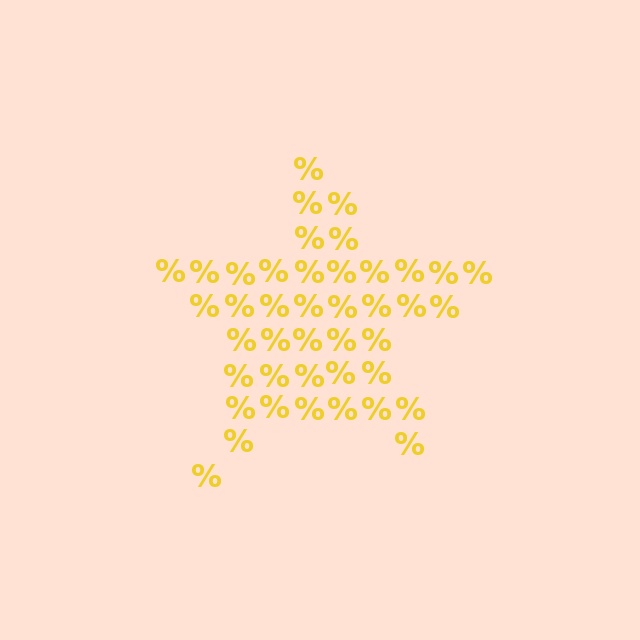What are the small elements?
The small elements are percent signs.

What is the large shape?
The large shape is a star.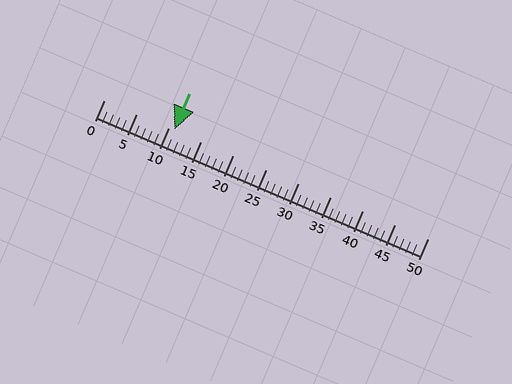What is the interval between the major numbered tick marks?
The major tick marks are spaced 5 units apart.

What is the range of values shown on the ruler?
The ruler shows values from 0 to 50.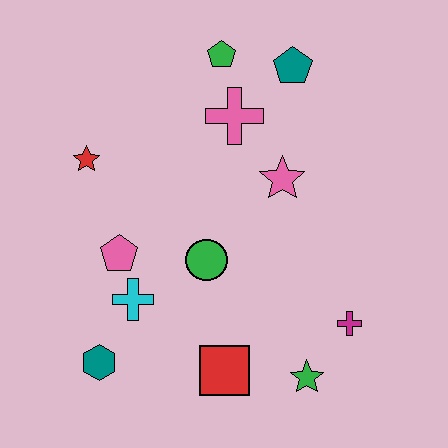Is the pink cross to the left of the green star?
Yes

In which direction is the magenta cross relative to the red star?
The magenta cross is to the right of the red star.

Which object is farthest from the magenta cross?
The red star is farthest from the magenta cross.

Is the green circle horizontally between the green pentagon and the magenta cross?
No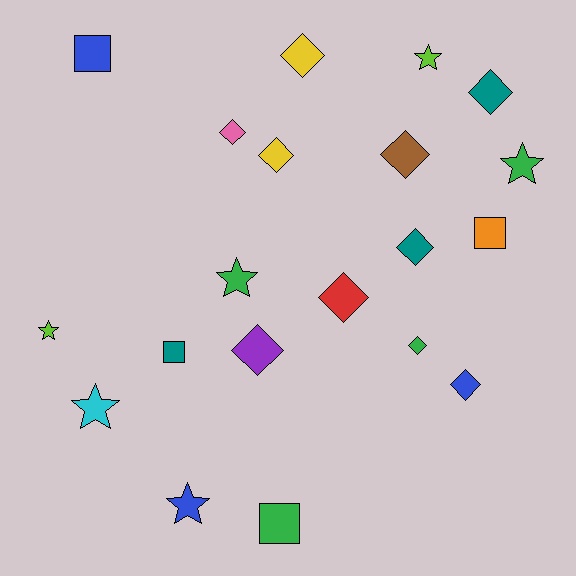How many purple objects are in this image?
There is 1 purple object.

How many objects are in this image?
There are 20 objects.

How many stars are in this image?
There are 6 stars.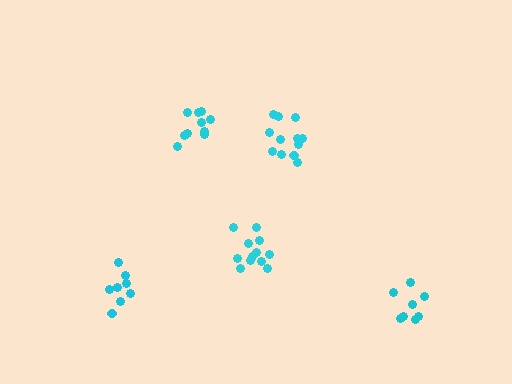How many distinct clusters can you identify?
There are 5 distinct clusters.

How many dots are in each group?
Group 1: 8 dots, Group 2: 12 dots, Group 3: 8 dots, Group 4: 10 dots, Group 5: 12 dots (50 total).